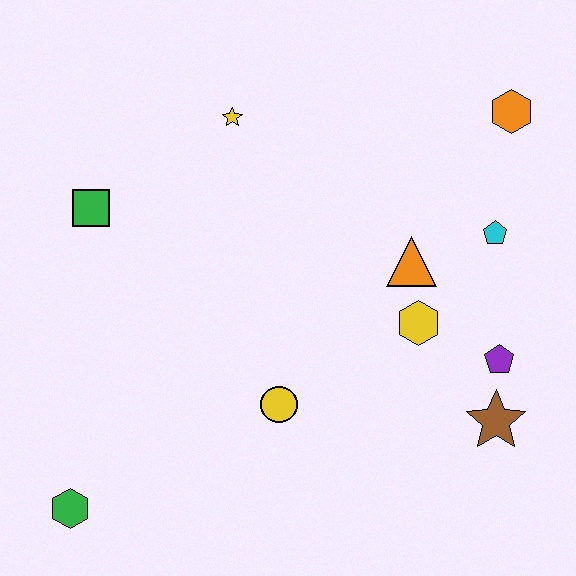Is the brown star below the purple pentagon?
Yes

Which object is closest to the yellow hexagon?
The orange triangle is closest to the yellow hexagon.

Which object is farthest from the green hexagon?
The orange hexagon is farthest from the green hexagon.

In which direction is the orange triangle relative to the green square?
The orange triangle is to the right of the green square.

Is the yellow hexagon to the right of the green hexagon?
Yes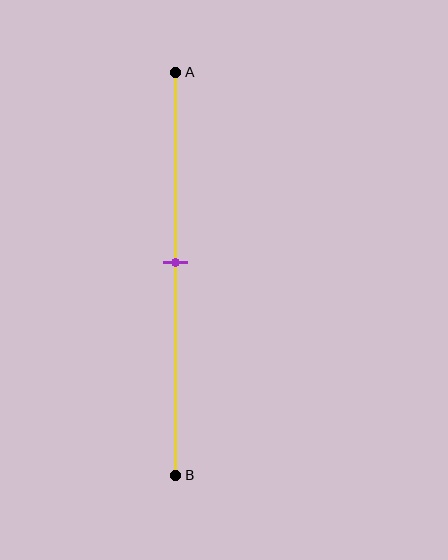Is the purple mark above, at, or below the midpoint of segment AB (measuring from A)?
The purple mark is approximately at the midpoint of segment AB.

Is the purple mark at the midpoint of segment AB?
Yes, the mark is approximately at the midpoint.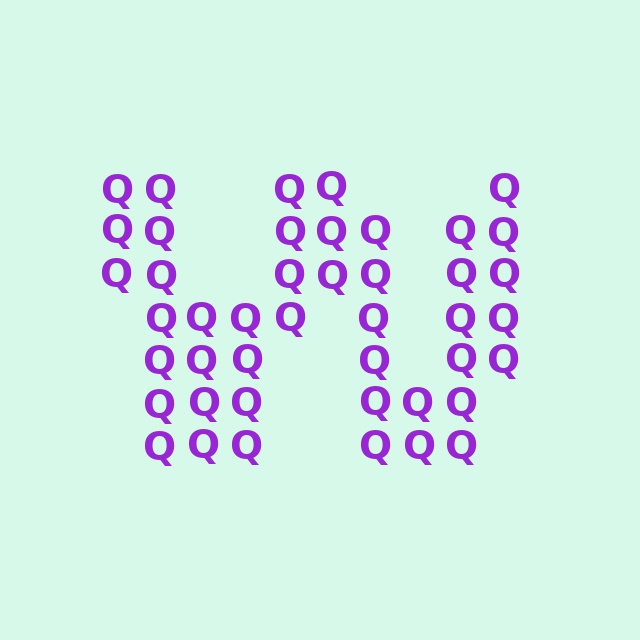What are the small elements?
The small elements are letter Q's.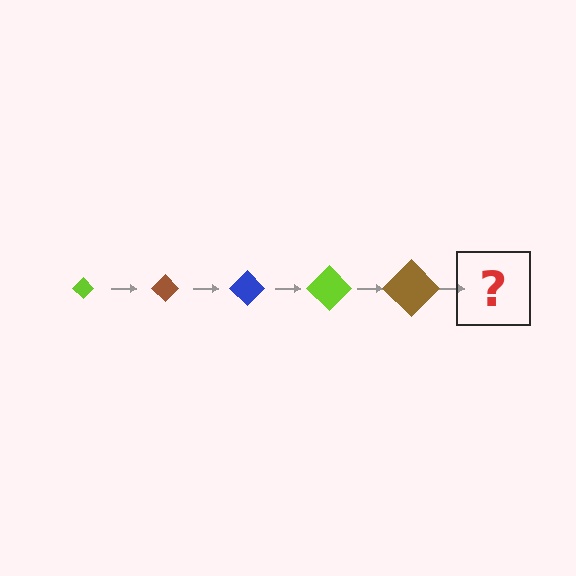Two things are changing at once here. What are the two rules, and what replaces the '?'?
The two rules are that the diamond grows larger each step and the color cycles through lime, brown, and blue. The '?' should be a blue diamond, larger than the previous one.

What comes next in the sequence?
The next element should be a blue diamond, larger than the previous one.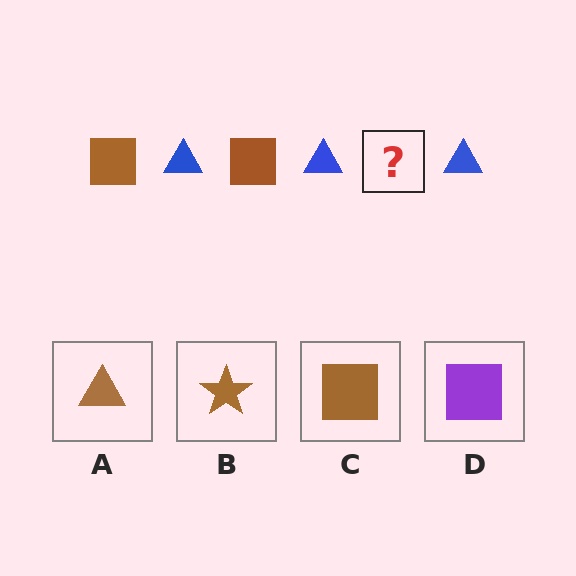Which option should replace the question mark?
Option C.